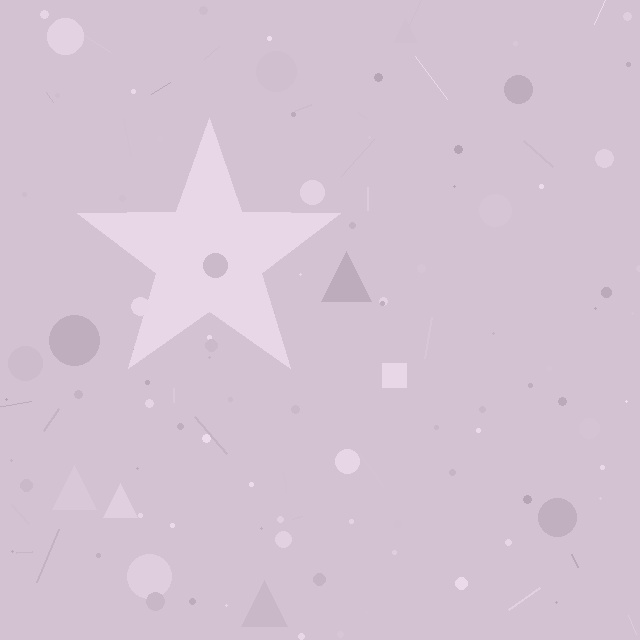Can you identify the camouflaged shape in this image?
The camouflaged shape is a star.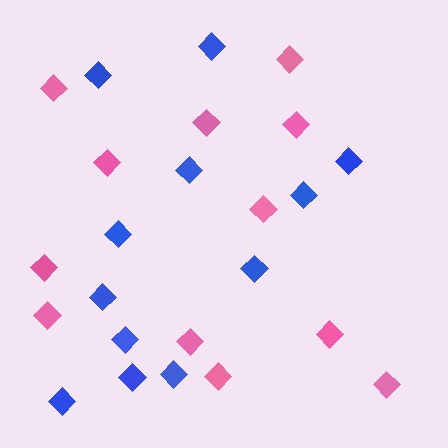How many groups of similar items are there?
There are 2 groups: one group of blue diamonds (12) and one group of pink diamonds (12).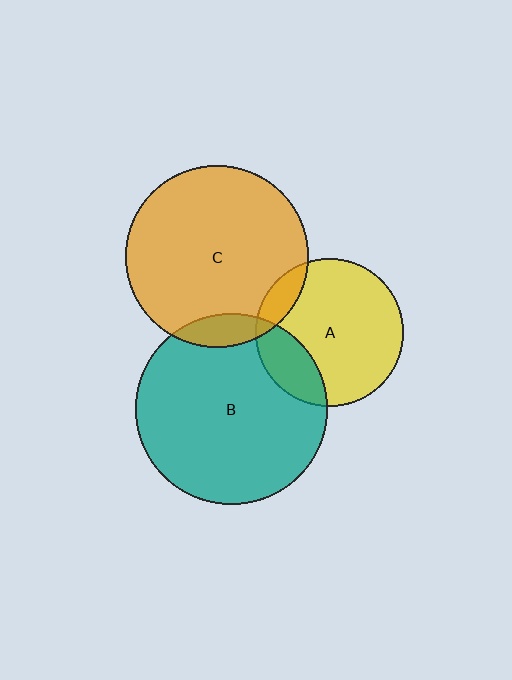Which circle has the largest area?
Circle B (teal).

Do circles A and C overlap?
Yes.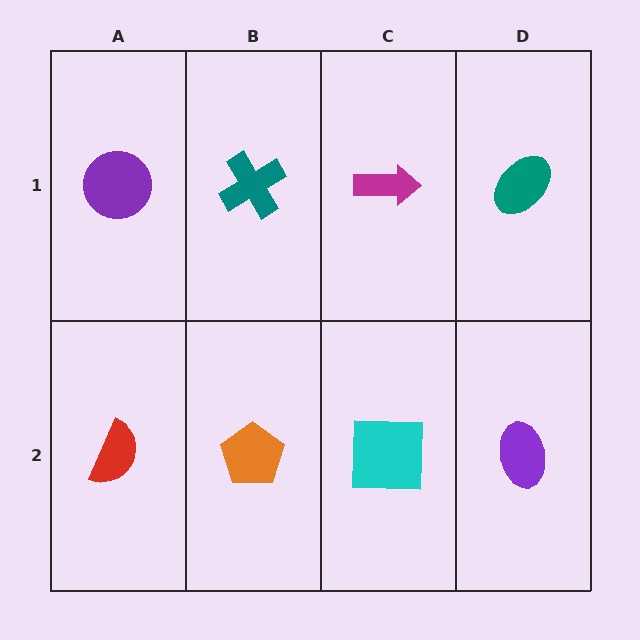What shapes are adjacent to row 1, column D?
A purple ellipse (row 2, column D), a magenta arrow (row 1, column C).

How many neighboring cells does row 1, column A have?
2.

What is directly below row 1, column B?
An orange pentagon.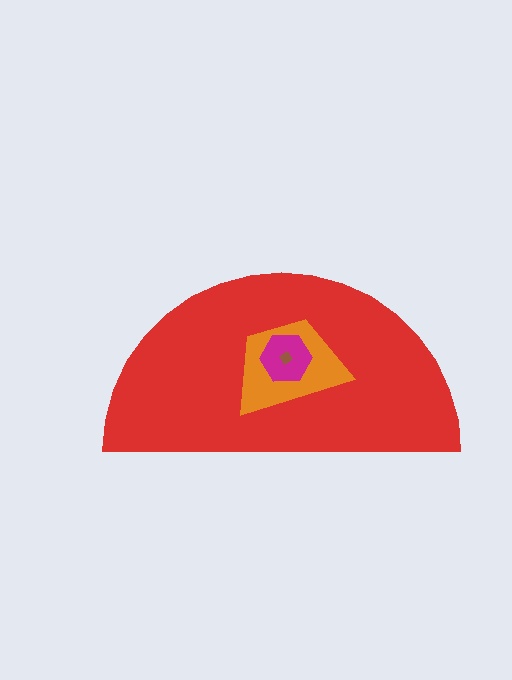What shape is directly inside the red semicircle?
The orange trapezoid.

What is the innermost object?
The brown diamond.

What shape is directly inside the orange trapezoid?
The magenta hexagon.